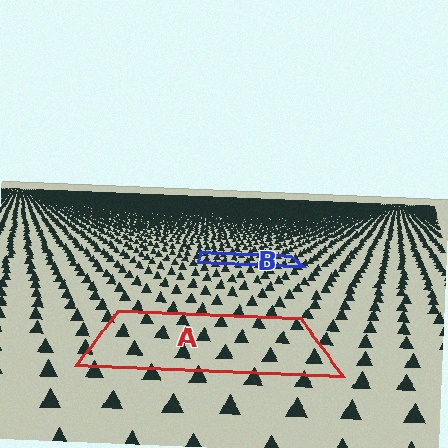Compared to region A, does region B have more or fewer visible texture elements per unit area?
Region B has more texture elements per unit area — they are packed more densely because it is farther away.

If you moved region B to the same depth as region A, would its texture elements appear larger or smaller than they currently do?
They would appear larger. At a closer depth, the same texture elements are projected at a bigger on-screen size.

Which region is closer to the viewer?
Region A is closer. The texture elements there are larger and more spread out.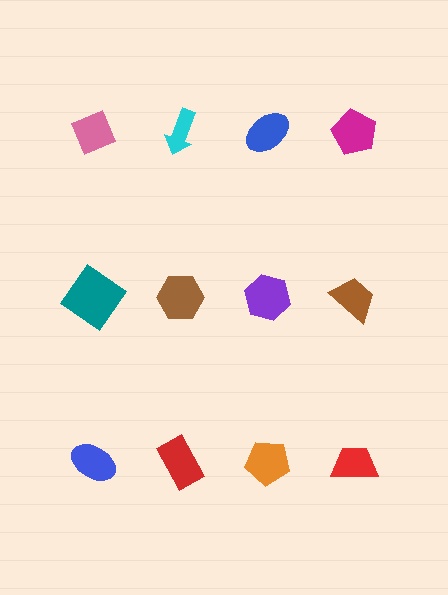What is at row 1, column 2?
A cyan arrow.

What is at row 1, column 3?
A blue ellipse.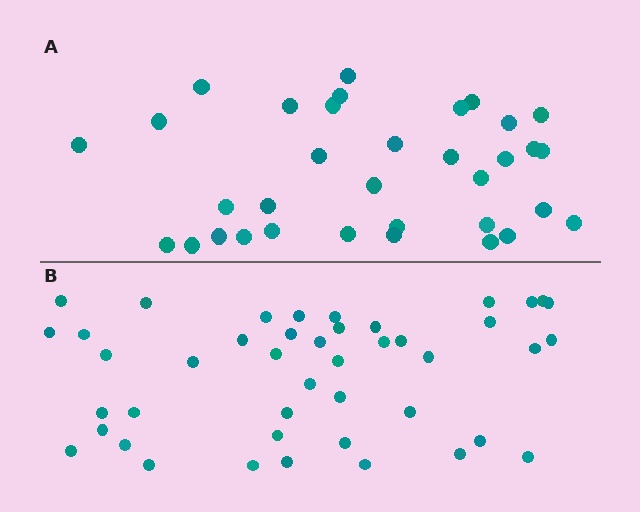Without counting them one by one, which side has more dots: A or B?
Region B (the bottom region) has more dots.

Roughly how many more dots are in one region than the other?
Region B has roughly 10 or so more dots than region A.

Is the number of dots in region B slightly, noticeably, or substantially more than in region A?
Region B has noticeably more, but not dramatically so. The ratio is roughly 1.3 to 1.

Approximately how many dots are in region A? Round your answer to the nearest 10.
About 30 dots. (The exact count is 34, which rounds to 30.)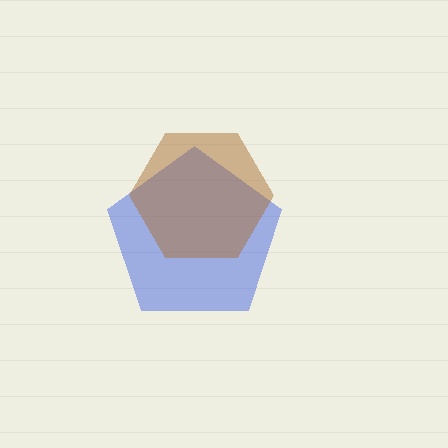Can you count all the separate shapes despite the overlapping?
Yes, there are 2 separate shapes.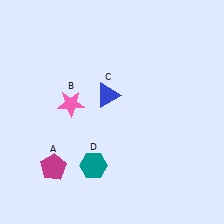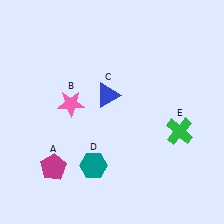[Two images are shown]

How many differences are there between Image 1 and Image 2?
There is 1 difference between the two images.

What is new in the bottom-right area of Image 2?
A green cross (E) was added in the bottom-right area of Image 2.